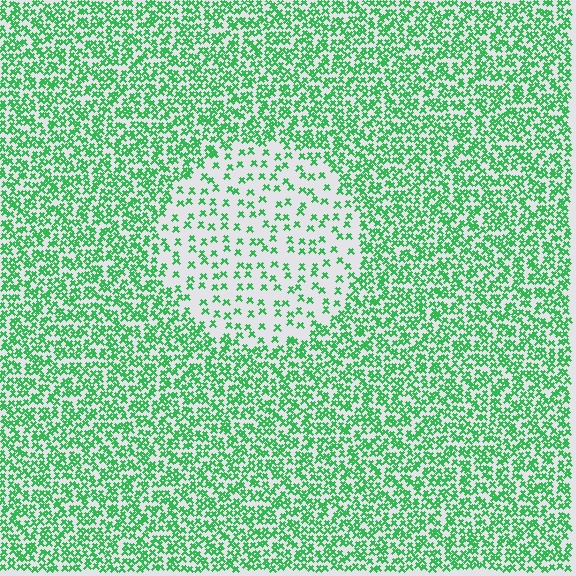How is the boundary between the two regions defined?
The boundary is defined by a change in element density (approximately 2.7x ratio). All elements are the same color, size, and shape.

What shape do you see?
I see a circle.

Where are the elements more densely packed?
The elements are more densely packed outside the circle boundary.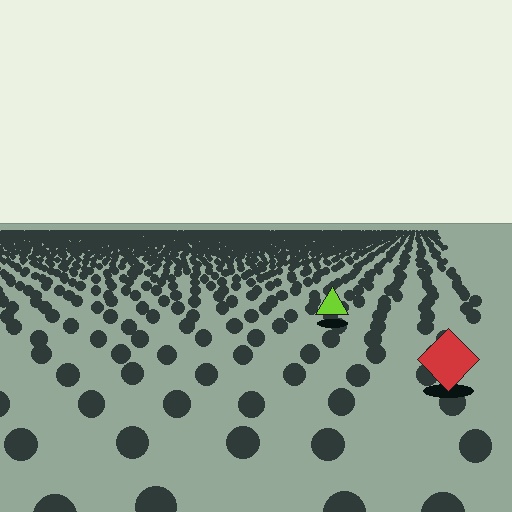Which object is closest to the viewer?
The red diamond is closest. The texture marks near it are larger and more spread out.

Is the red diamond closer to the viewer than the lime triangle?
Yes. The red diamond is closer — you can tell from the texture gradient: the ground texture is coarser near it.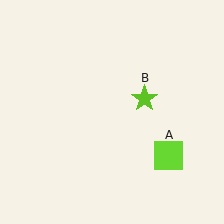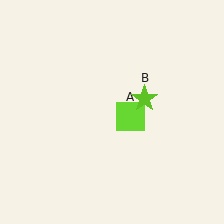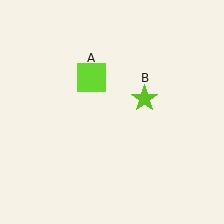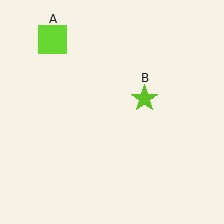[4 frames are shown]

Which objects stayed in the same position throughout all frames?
Lime star (object B) remained stationary.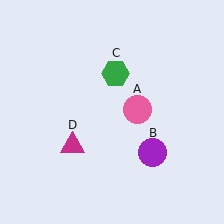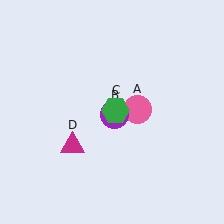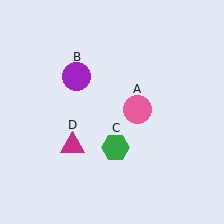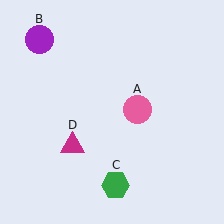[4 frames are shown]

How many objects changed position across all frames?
2 objects changed position: purple circle (object B), green hexagon (object C).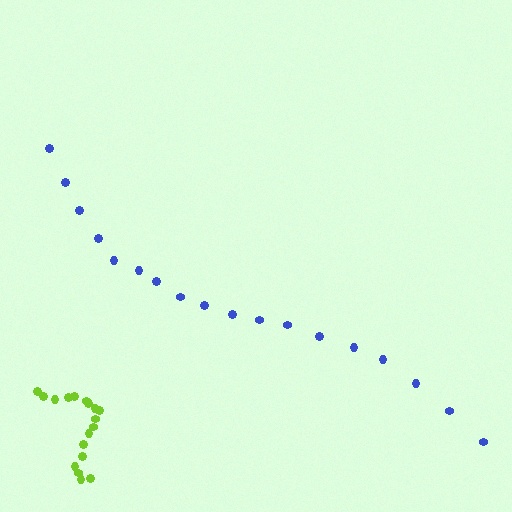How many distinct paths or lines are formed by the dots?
There are 2 distinct paths.